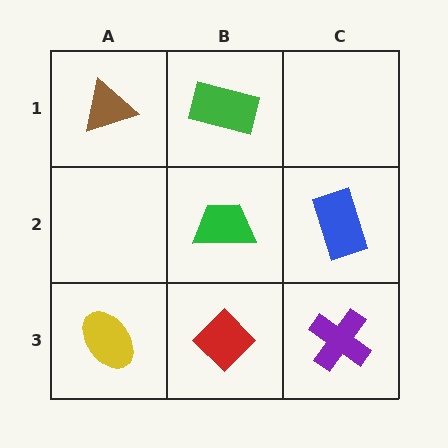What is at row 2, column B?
A green trapezoid.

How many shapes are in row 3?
3 shapes.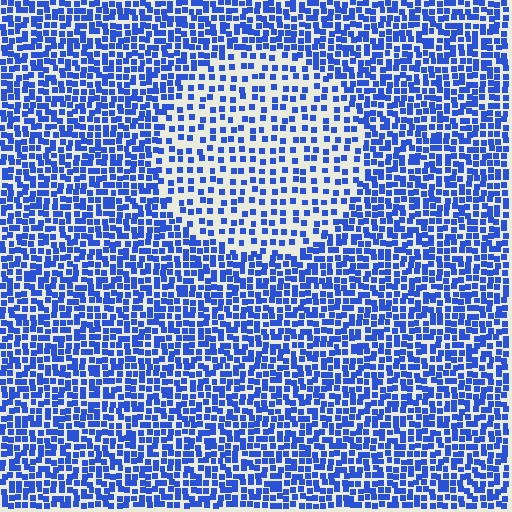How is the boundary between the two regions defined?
The boundary is defined by a change in element density (approximately 2.0x ratio). All elements are the same color, size, and shape.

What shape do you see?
I see a circle.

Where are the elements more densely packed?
The elements are more densely packed outside the circle boundary.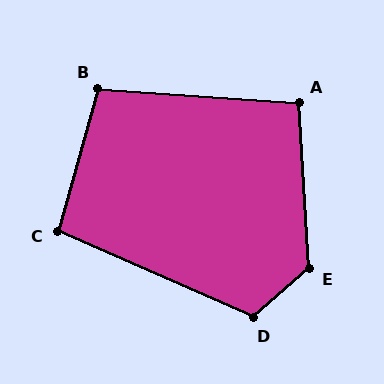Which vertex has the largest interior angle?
E, at approximately 128 degrees.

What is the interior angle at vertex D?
Approximately 115 degrees (obtuse).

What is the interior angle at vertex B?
Approximately 102 degrees (obtuse).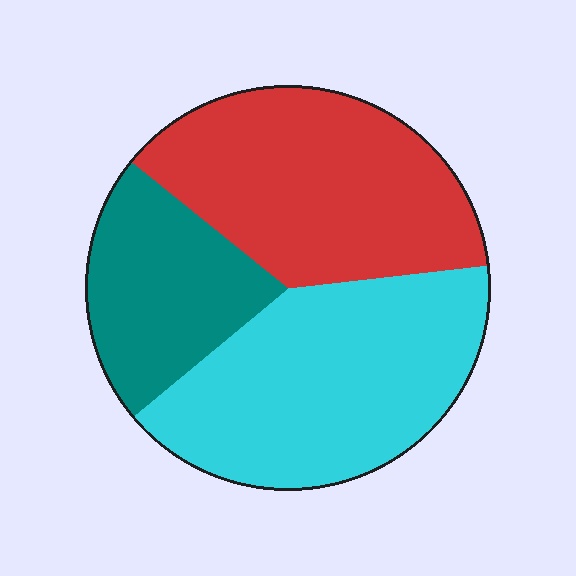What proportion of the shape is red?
Red covers roughly 35% of the shape.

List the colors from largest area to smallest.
From largest to smallest: cyan, red, teal.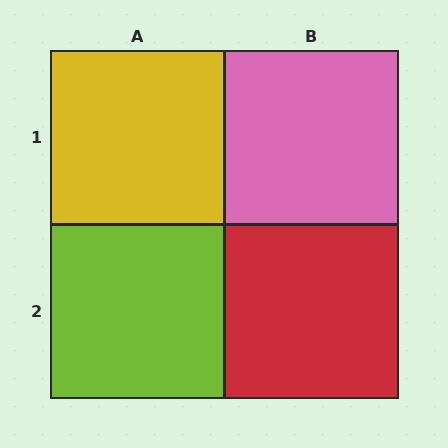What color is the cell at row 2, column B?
Red.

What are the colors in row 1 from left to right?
Yellow, pink.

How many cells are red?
1 cell is red.